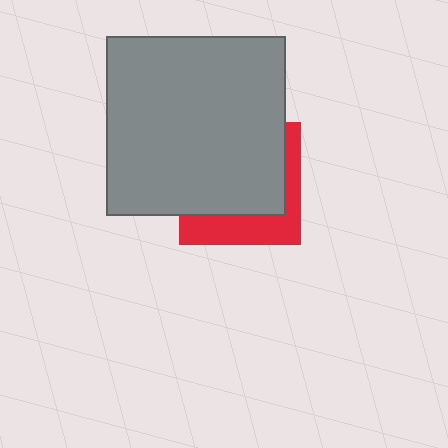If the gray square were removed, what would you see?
You would see the complete red square.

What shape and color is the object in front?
The object in front is a gray square.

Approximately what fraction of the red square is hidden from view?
Roughly 66% of the red square is hidden behind the gray square.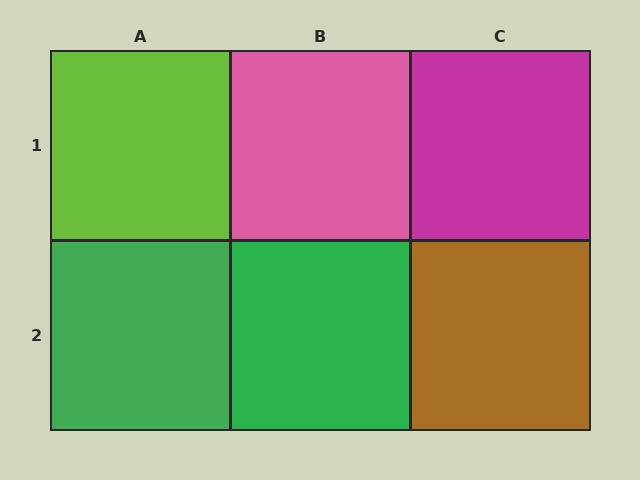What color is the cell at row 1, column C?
Magenta.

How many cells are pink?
1 cell is pink.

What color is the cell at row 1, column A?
Lime.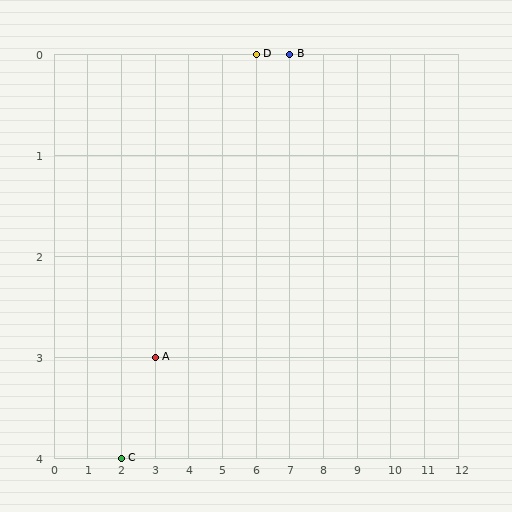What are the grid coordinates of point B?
Point B is at grid coordinates (7, 0).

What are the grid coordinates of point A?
Point A is at grid coordinates (3, 3).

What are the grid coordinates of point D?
Point D is at grid coordinates (6, 0).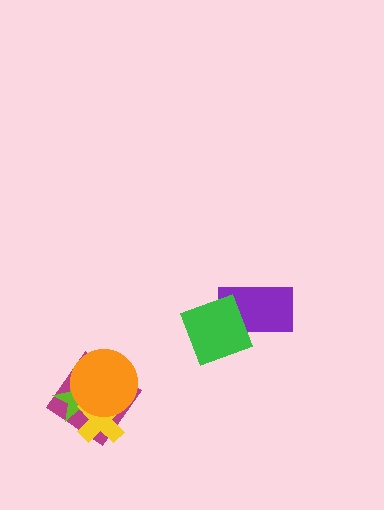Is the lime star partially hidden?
Yes, it is partially covered by another shape.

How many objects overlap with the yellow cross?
3 objects overlap with the yellow cross.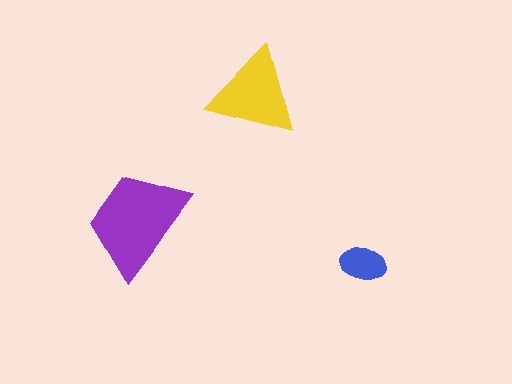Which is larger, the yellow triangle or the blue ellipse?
The yellow triangle.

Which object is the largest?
The purple trapezoid.